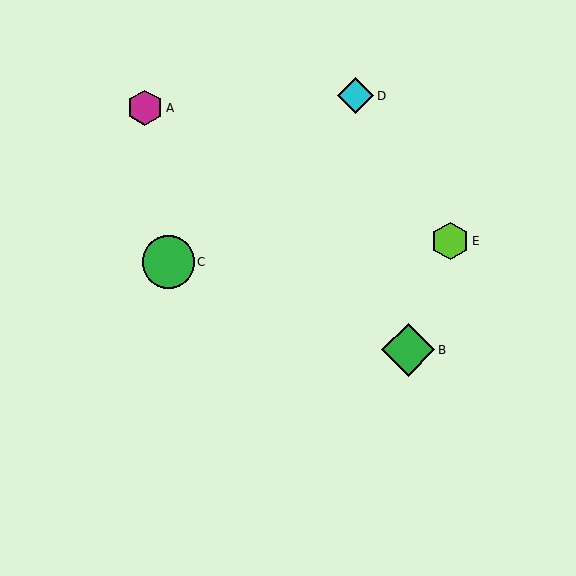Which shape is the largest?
The green diamond (labeled B) is the largest.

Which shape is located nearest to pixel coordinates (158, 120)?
The magenta hexagon (labeled A) at (145, 108) is nearest to that location.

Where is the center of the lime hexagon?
The center of the lime hexagon is at (450, 241).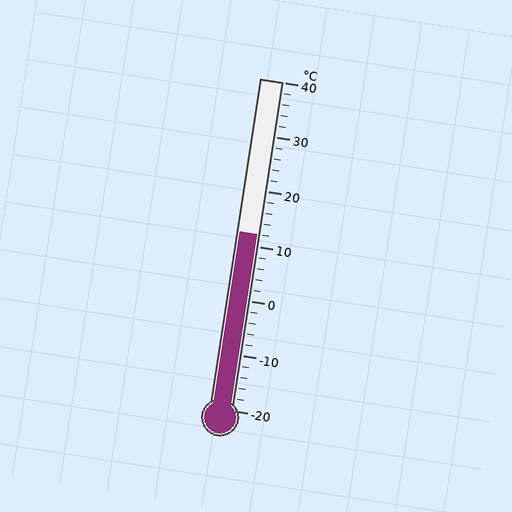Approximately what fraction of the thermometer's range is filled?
The thermometer is filled to approximately 55% of its range.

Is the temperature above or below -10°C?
The temperature is above -10°C.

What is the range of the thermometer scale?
The thermometer scale ranges from -20°C to 40°C.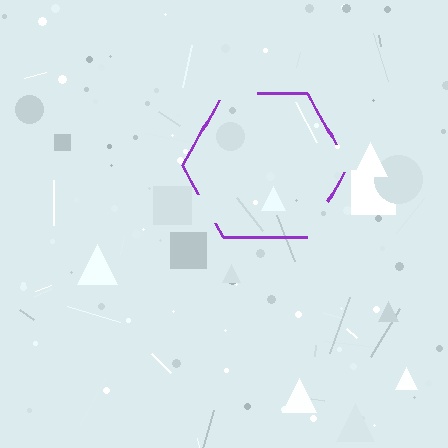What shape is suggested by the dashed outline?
The dashed outline suggests a hexagon.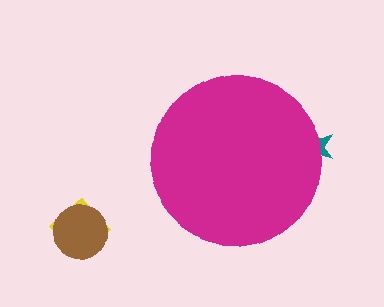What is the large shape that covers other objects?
A magenta circle.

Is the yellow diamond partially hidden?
No, the yellow diamond is fully visible.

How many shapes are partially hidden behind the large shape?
1 shape is partially hidden.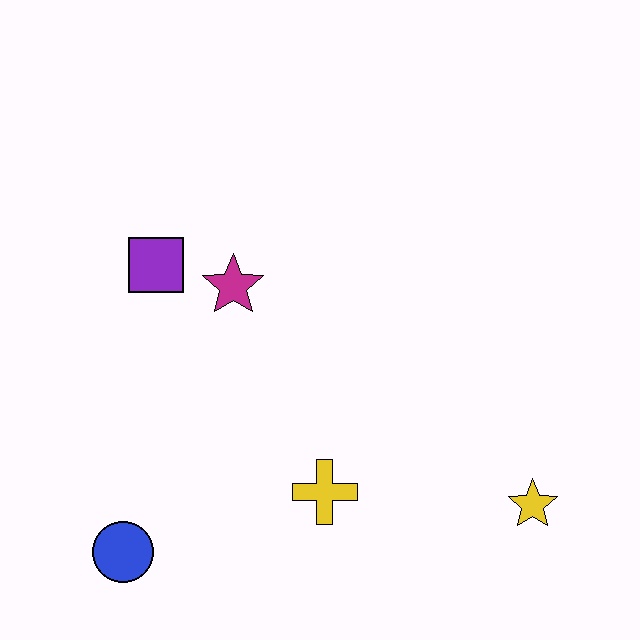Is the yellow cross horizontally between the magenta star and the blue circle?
No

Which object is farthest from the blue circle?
The yellow star is farthest from the blue circle.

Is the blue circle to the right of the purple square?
No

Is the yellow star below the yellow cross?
Yes